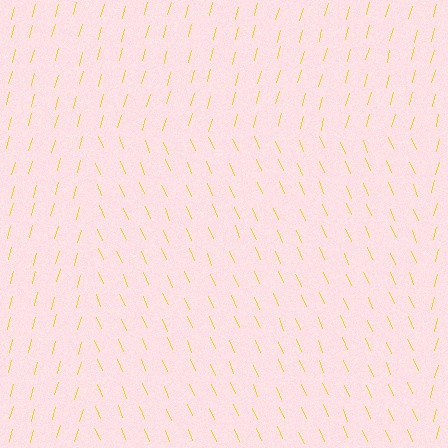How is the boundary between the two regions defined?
The boundary is defined purely by a change in line orientation (approximately 38 degrees difference). All lines are the same color and thickness.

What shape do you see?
I see a rectangle.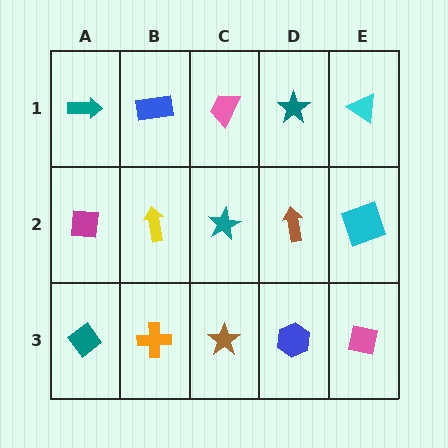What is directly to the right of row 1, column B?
A pink trapezoid.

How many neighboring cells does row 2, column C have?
4.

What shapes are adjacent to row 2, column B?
A blue rectangle (row 1, column B), an orange cross (row 3, column B), a magenta square (row 2, column A), a teal star (row 2, column C).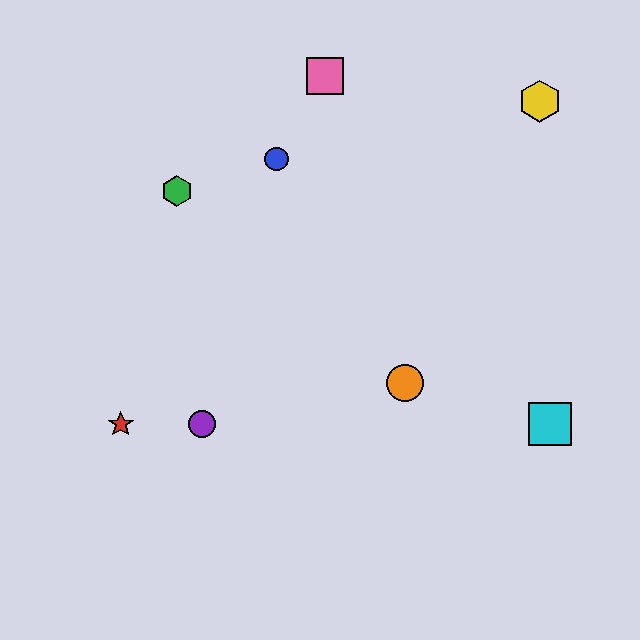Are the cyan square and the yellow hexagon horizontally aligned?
No, the cyan square is at y≈424 and the yellow hexagon is at y≈101.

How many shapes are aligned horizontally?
3 shapes (the red star, the purple circle, the cyan square) are aligned horizontally.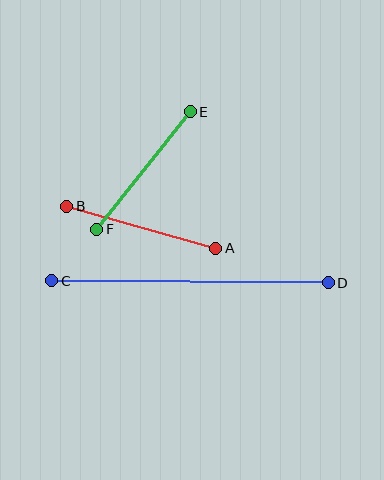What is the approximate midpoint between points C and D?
The midpoint is at approximately (190, 282) pixels.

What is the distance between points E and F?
The distance is approximately 150 pixels.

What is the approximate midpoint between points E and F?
The midpoint is at approximately (143, 171) pixels.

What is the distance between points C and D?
The distance is approximately 276 pixels.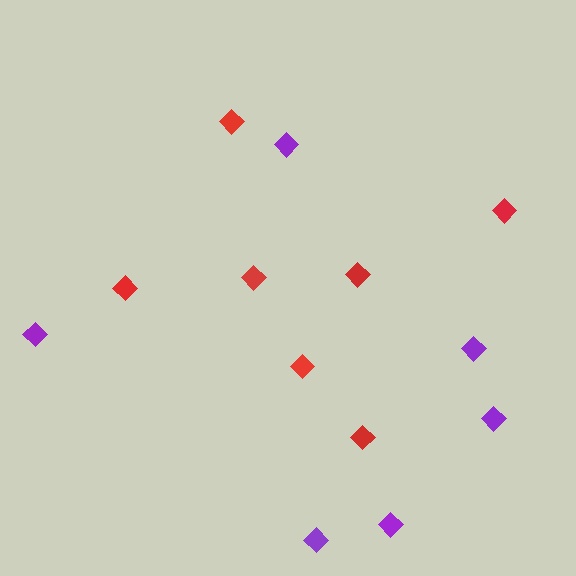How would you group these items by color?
There are 2 groups: one group of purple diamonds (6) and one group of red diamonds (7).